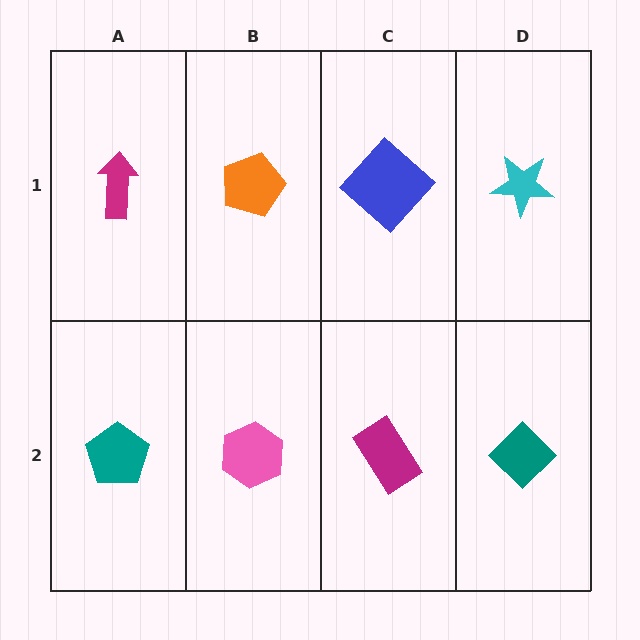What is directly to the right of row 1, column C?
A cyan star.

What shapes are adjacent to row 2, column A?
A magenta arrow (row 1, column A), a pink hexagon (row 2, column B).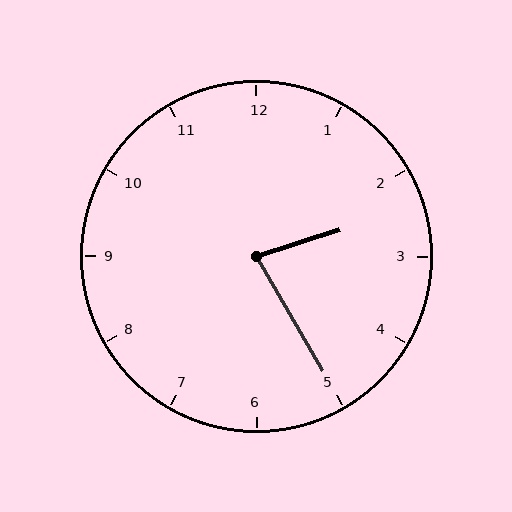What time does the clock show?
2:25.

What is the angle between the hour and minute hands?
Approximately 78 degrees.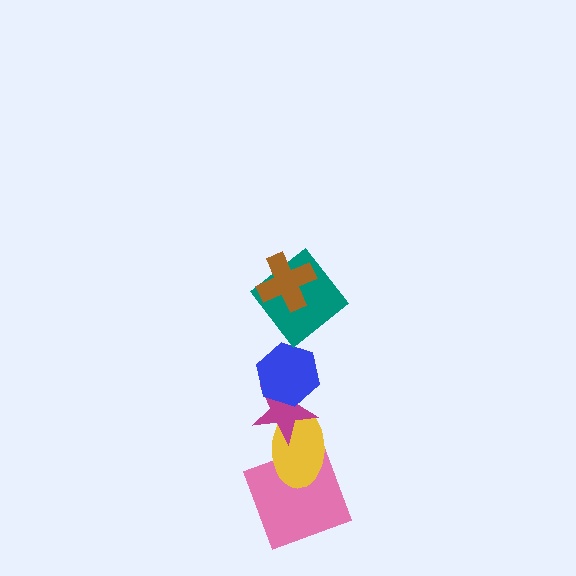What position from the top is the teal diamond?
The teal diamond is 2nd from the top.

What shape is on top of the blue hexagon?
The teal diamond is on top of the blue hexagon.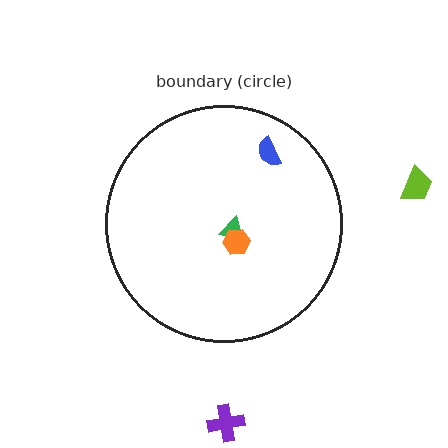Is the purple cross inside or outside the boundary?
Outside.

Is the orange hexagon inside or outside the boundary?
Inside.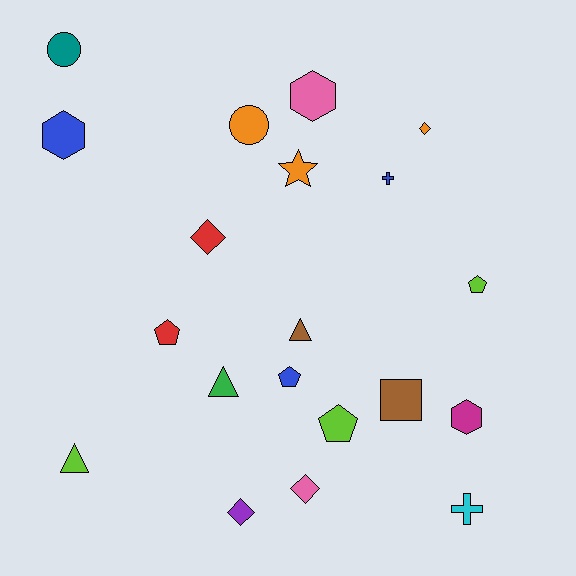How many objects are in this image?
There are 20 objects.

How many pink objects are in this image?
There are 2 pink objects.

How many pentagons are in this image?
There are 4 pentagons.